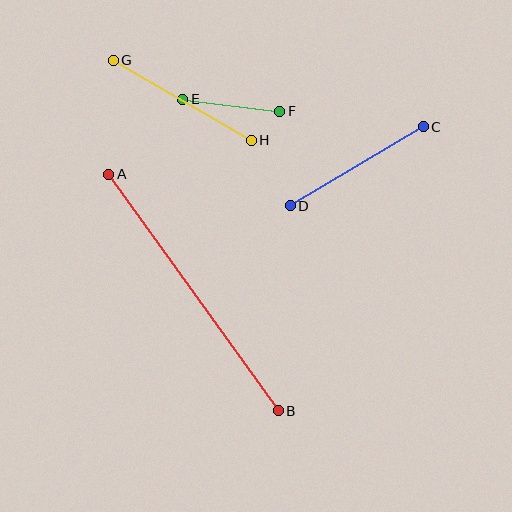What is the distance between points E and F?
The distance is approximately 98 pixels.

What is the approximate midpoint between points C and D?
The midpoint is at approximately (357, 166) pixels.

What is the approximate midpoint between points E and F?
The midpoint is at approximately (231, 105) pixels.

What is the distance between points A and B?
The distance is approximately 291 pixels.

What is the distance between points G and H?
The distance is approximately 159 pixels.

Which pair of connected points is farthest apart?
Points A and B are farthest apart.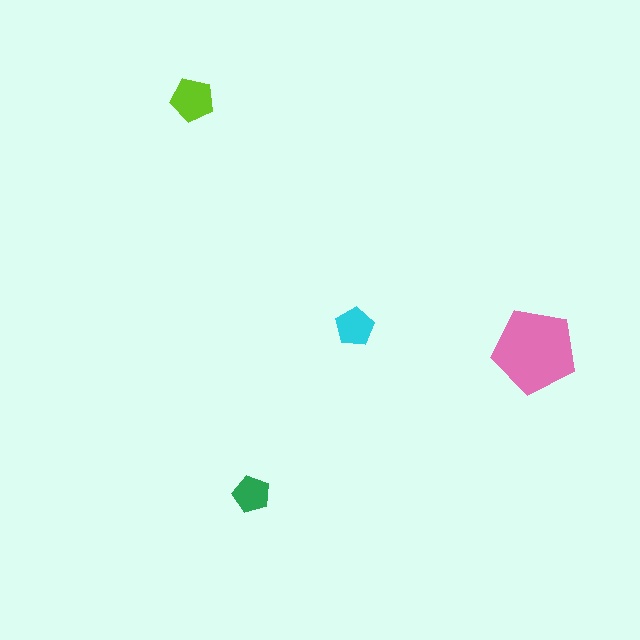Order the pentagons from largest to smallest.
the pink one, the lime one, the cyan one, the green one.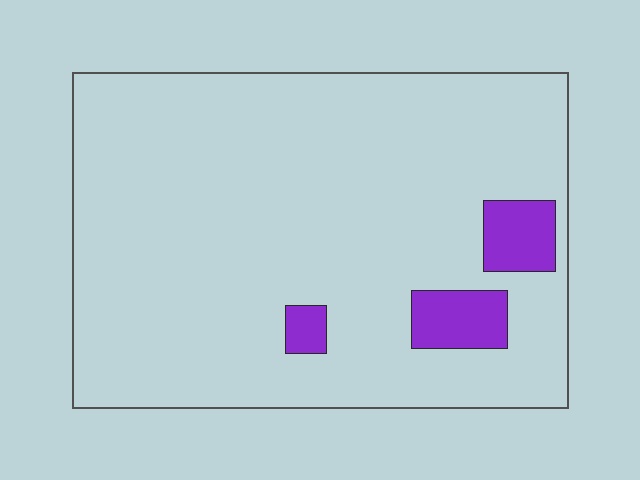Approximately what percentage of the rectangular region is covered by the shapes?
Approximately 10%.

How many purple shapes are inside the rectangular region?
3.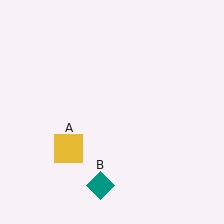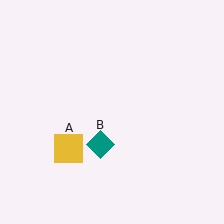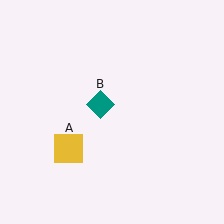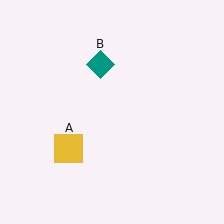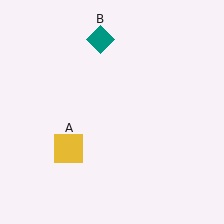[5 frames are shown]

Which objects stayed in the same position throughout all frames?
Yellow square (object A) remained stationary.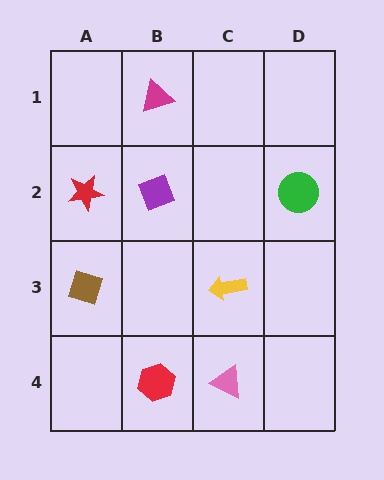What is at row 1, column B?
A magenta triangle.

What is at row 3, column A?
A brown diamond.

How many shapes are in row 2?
3 shapes.